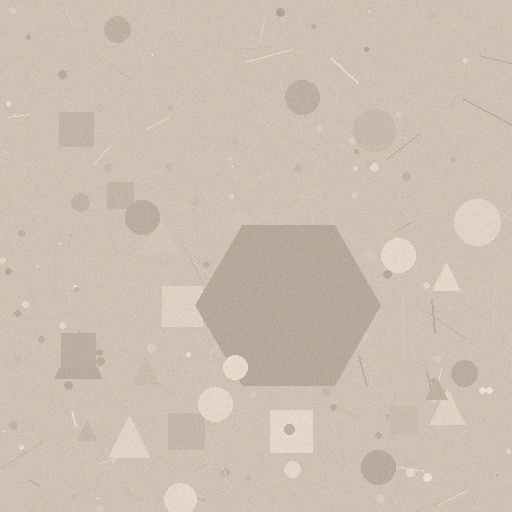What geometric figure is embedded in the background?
A hexagon is embedded in the background.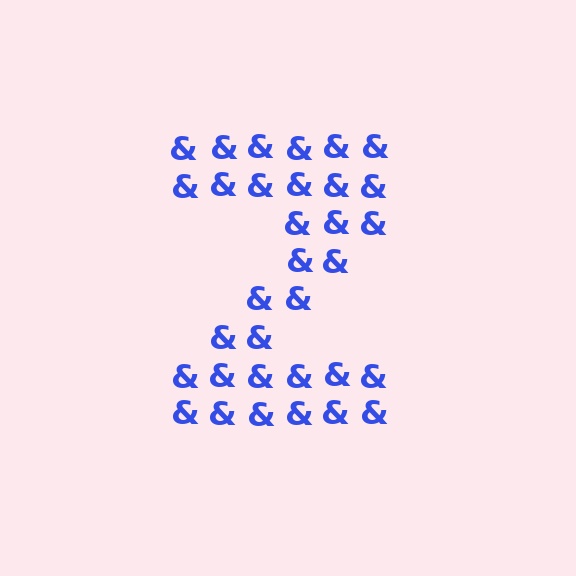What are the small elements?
The small elements are ampersands.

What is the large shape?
The large shape is the letter Z.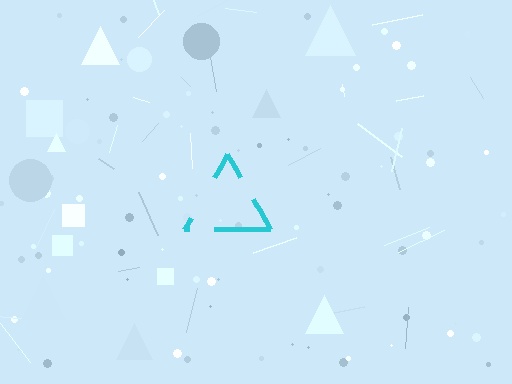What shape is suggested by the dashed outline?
The dashed outline suggests a triangle.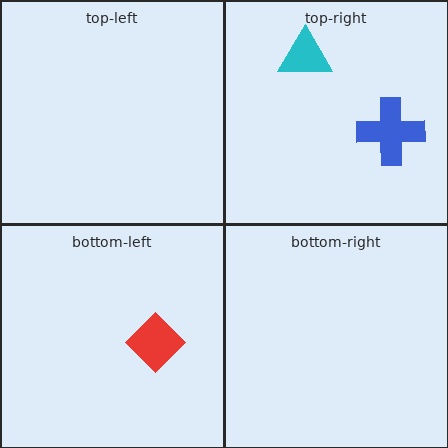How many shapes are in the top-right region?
2.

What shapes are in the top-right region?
The cyan triangle, the blue cross.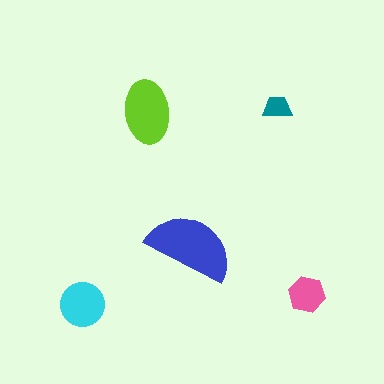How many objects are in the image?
There are 5 objects in the image.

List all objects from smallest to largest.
The teal trapezoid, the pink hexagon, the cyan circle, the lime ellipse, the blue semicircle.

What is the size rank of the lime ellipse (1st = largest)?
2nd.